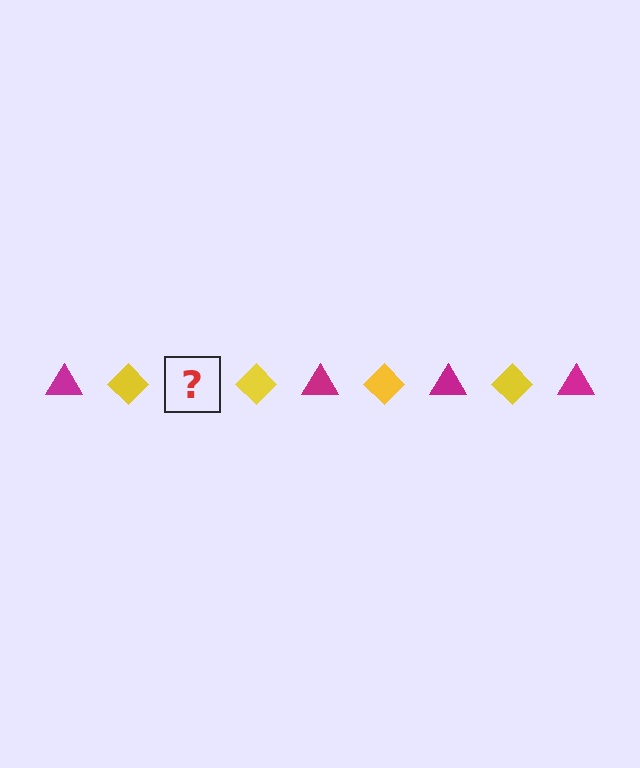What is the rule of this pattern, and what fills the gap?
The rule is that the pattern alternates between magenta triangle and yellow diamond. The gap should be filled with a magenta triangle.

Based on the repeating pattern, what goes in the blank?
The blank should be a magenta triangle.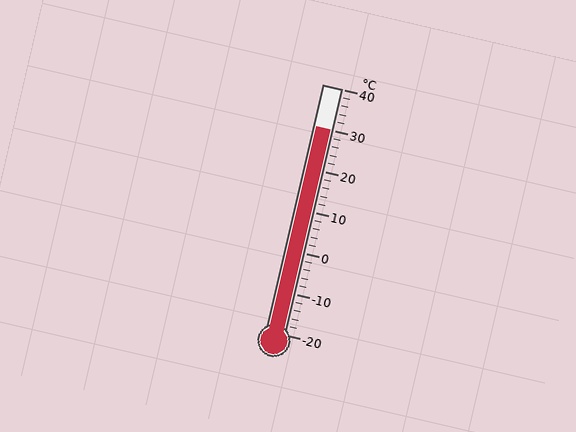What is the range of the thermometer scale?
The thermometer scale ranges from -20°C to 40°C.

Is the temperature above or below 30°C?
The temperature is at 30°C.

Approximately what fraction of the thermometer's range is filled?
The thermometer is filled to approximately 85% of its range.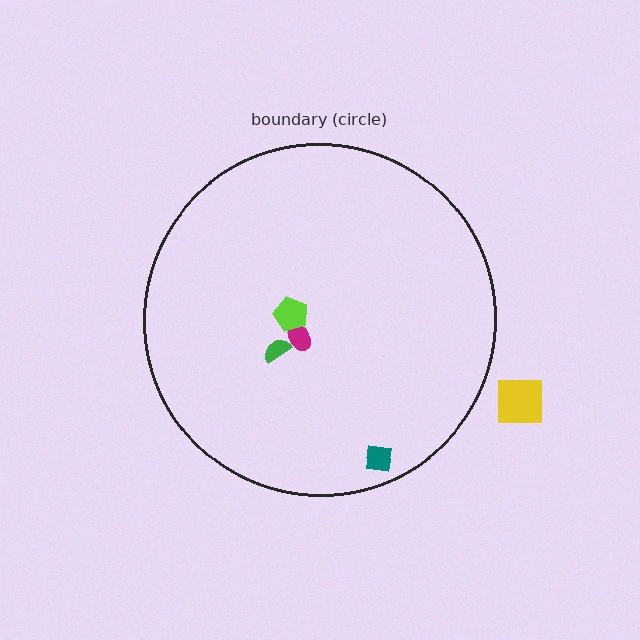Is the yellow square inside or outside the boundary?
Outside.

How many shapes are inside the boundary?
4 inside, 1 outside.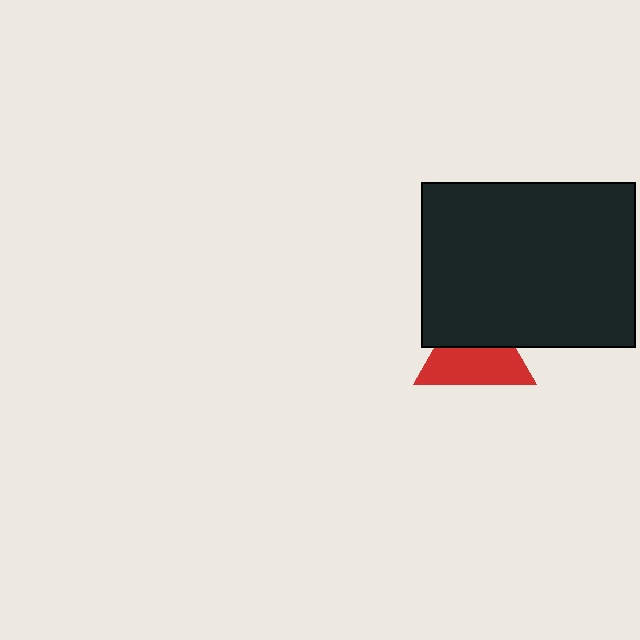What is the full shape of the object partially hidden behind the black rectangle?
The partially hidden object is a red triangle.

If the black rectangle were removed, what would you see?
You would see the complete red triangle.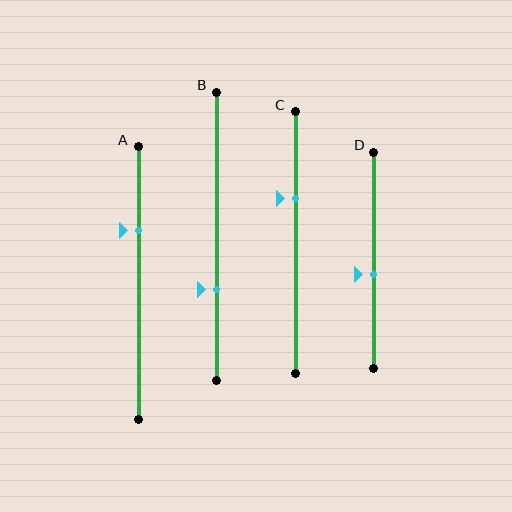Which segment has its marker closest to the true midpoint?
Segment D has its marker closest to the true midpoint.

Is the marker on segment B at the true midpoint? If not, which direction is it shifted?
No, the marker on segment B is shifted downward by about 19% of the segment length.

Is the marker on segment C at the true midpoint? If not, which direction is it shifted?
No, the marker on segment C is shifted upward by about 17% of the segment length.